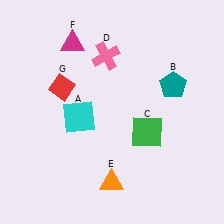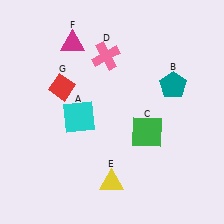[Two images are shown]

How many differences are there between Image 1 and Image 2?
There is 1 difference between the two images.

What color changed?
The triangle (E) changed from orange in Image 1 to yellow in Image 2.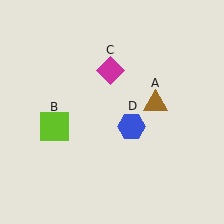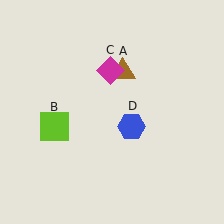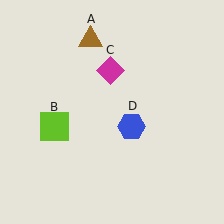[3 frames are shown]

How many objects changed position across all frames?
1 object changed position: brown triangle (object A).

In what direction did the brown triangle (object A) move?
The brown triangle (object A) moved up and to the left.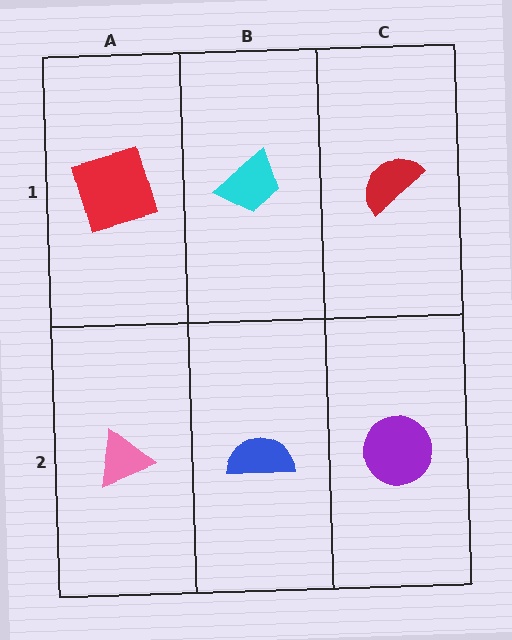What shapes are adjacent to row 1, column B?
A blue semicircle (row 2, column B), a red square (row 1, column A), a red semicircle (row 1, column C).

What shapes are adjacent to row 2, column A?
A red square (row 1, column A), a blue semicircle (row 2, column B).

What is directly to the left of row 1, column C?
A cyan trapezoid.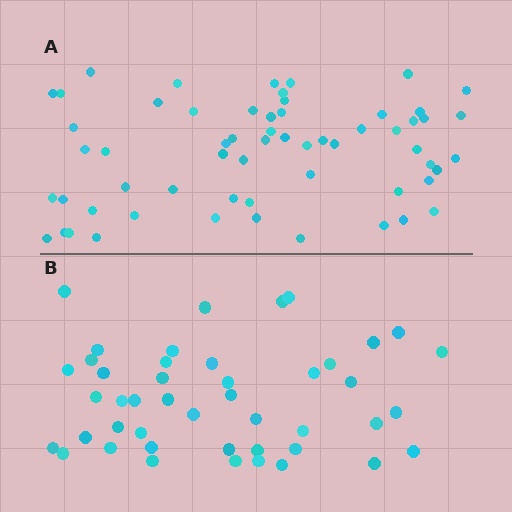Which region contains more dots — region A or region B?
Region A (the top region) has more dots.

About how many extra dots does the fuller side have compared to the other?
Region A has approximately 15 more dots than region B.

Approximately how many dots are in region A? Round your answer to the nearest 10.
About 60 dots.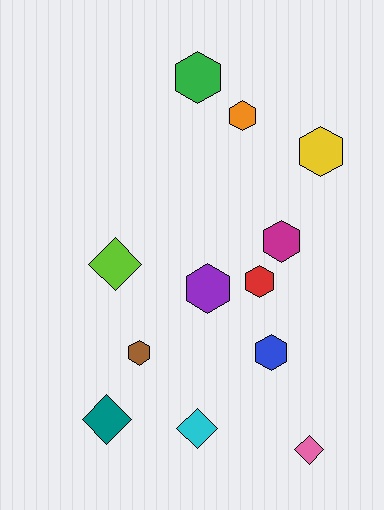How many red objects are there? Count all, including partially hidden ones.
There is 1 red object.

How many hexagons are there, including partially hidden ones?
There are 8 hexagons.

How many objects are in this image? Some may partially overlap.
There are 12 objects.